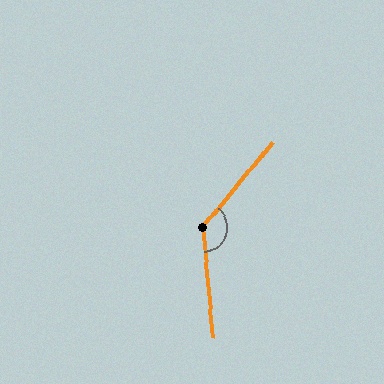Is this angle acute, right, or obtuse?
It is obtuse.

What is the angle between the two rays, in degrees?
Approximately 135 degrees.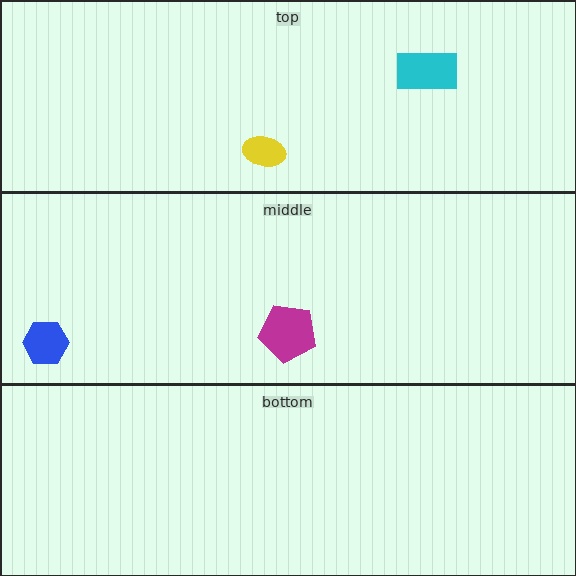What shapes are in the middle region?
The magenta pentagon, the blue hexagon.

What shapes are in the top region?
The cyan rectangle, the yellow ellipse.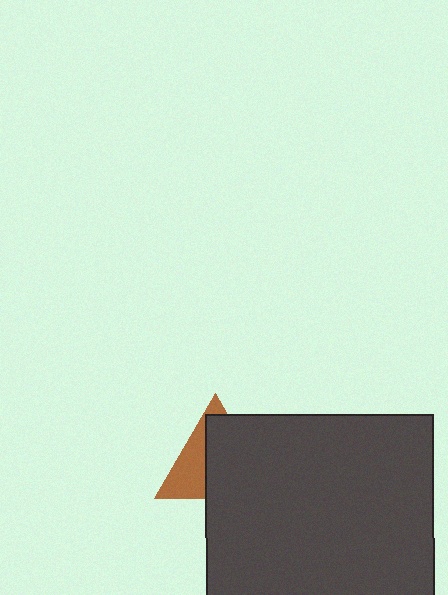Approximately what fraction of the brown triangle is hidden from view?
Roughly 61% of the brown triangle is hidden behind the dark gray square.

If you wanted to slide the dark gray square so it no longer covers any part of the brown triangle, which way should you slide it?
Slide it toward the lower-right — that is the most direct way to separate the two shapes.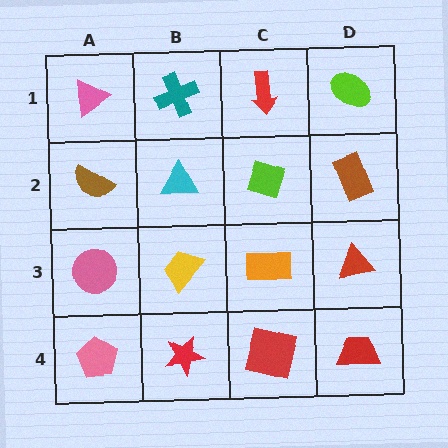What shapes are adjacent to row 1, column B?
A cyan triangle (row 2, column B), a pink triangle (row 1, column A), a red arrow (row 1, column C).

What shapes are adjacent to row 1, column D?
A brown rectangle (row 2, column D), a red arrow (row 1, column C).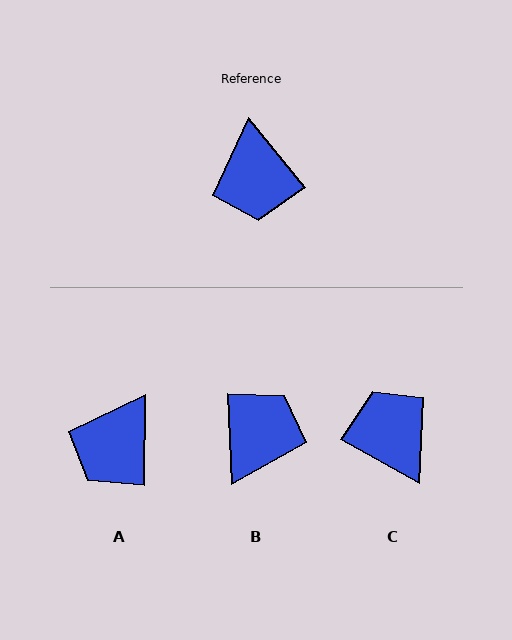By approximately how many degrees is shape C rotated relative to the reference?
Approximately 158 degrees clockwise.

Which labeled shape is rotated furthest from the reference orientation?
C, about 158 degrees away.